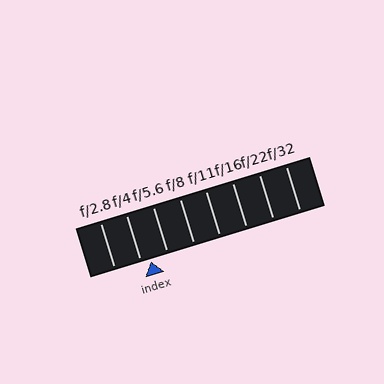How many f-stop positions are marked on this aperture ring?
There are 8 f-stop positions marked.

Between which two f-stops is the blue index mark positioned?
The index mark is between f/4 and f/5.6.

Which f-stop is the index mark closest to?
The index mark is closest to f/4.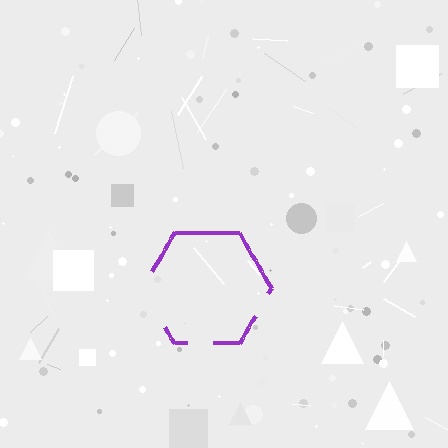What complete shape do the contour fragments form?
The contour fragments form a hexagon.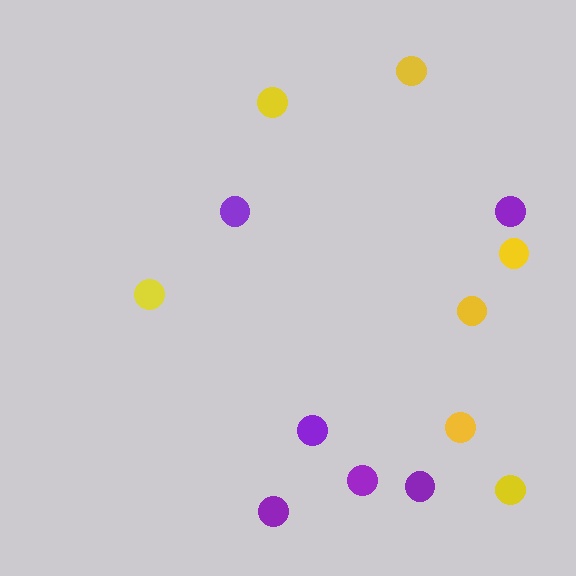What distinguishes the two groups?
There are 2 groups: one group of yellow circles (7) and one group of purple circles (6).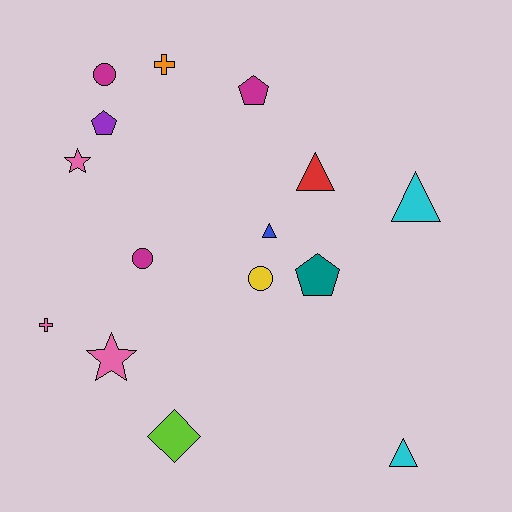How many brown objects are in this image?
There are no brown objects.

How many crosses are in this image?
There are 2 crosses.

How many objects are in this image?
There are 15 objects.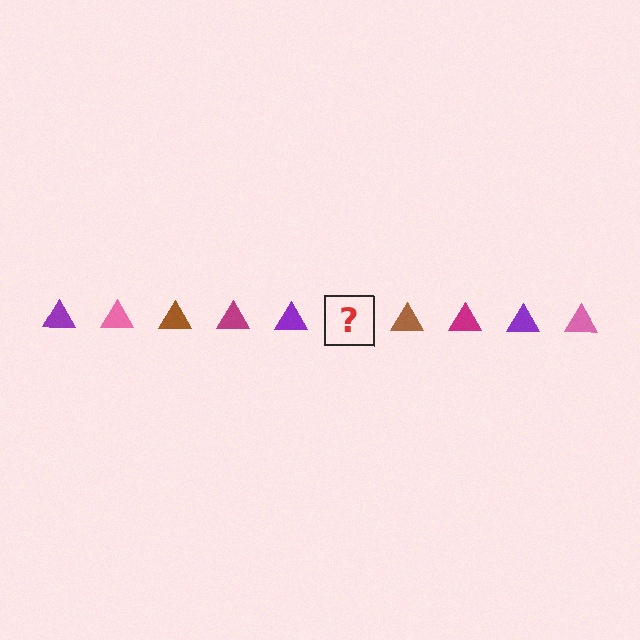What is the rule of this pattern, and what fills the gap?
The rule is that the pattern cycles through purple, pink, brown, magenta triangles. The gap should be filled with a pink triangle.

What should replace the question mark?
The question mark should be replaced with a pink triangle.